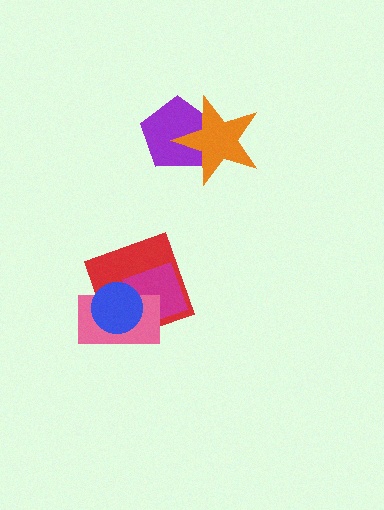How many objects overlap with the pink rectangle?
3 objects overlap with the pink rectangle.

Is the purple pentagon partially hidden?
Yes, it is partially covered by another shape.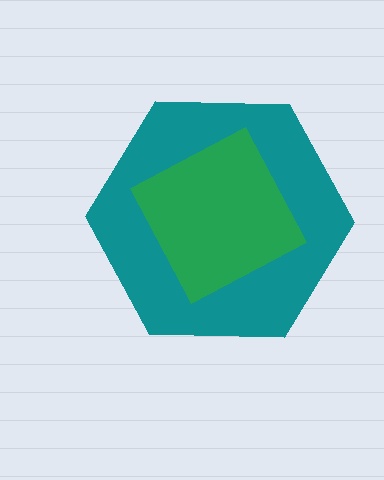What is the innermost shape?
The green square.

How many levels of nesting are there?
2.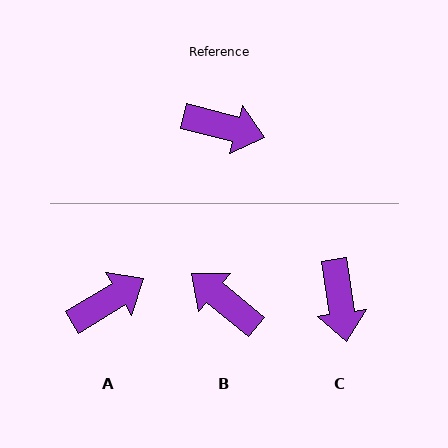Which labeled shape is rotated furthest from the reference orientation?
B, about 155 degrees away.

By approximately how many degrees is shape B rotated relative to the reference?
Approximately 155 degrees counter-clockwise.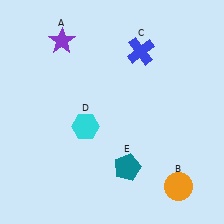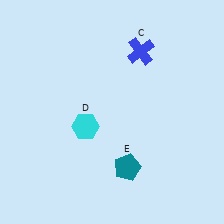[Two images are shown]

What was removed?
The purple star (A), the orange circle (B) were removed in Image 2.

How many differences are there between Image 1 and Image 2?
There are 2 differences between the two images.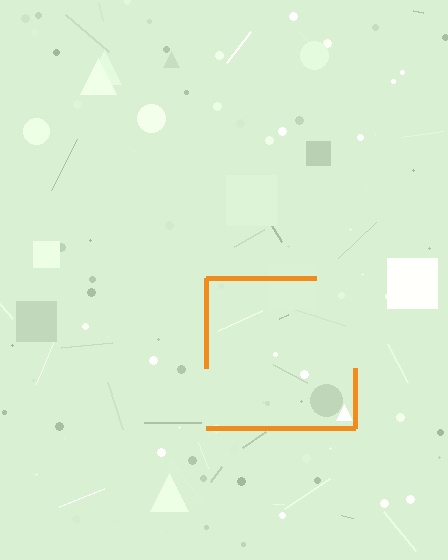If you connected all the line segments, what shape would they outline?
They would outline a square.